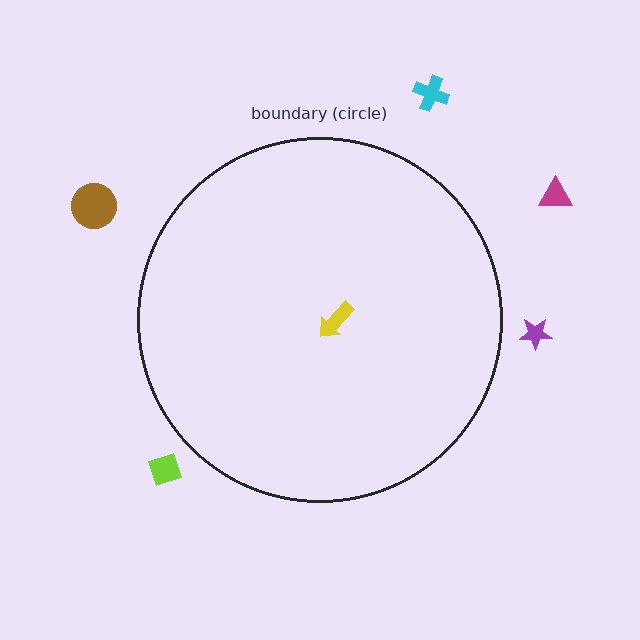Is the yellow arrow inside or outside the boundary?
Inside.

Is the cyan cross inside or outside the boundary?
Outside.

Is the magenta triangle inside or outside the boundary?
Outside.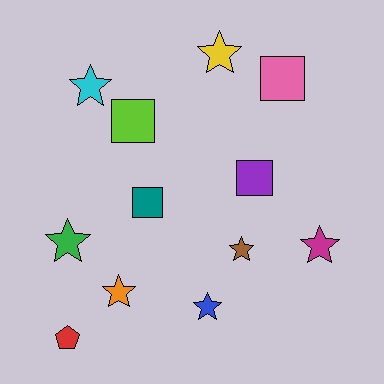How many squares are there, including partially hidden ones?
There are 4 squares.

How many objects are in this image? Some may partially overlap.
There are 12 objects.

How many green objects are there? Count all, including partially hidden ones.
There is 1 green object.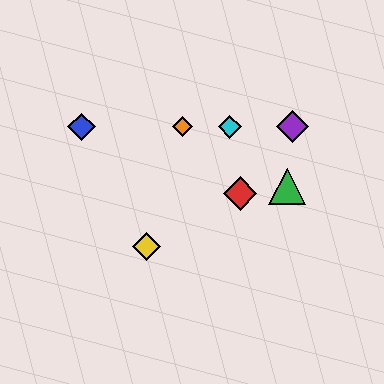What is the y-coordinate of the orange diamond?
The orange diamond is at y≈127.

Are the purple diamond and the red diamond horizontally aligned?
No, the purple diamond is at y≈127 and the red diamond is at y≈193.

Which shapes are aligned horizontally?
The blue diamond, the purple diamond, the orange diamond, the cyan diamond are aligned horizontally.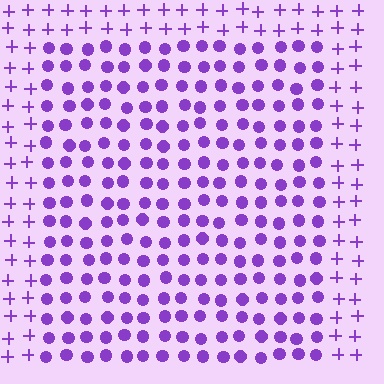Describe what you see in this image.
The image is filled with small purple elements arranged in a uniform grid. A rectangle-shaped region contains circles, while the surrounding area contains plus signs. The boundary is defined purely by the change in element shape.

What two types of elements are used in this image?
The image uses circles inside the rectangle region and plus signs outside it.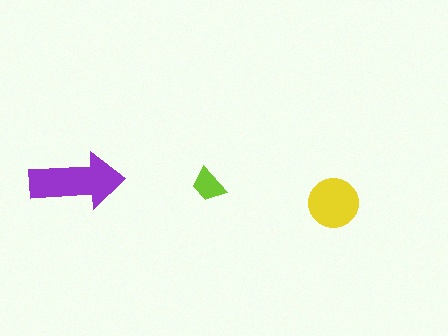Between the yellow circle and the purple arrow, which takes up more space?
The purple arrow.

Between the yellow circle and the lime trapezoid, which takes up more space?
The yellow circle.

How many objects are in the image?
There are 3 objects in the image.